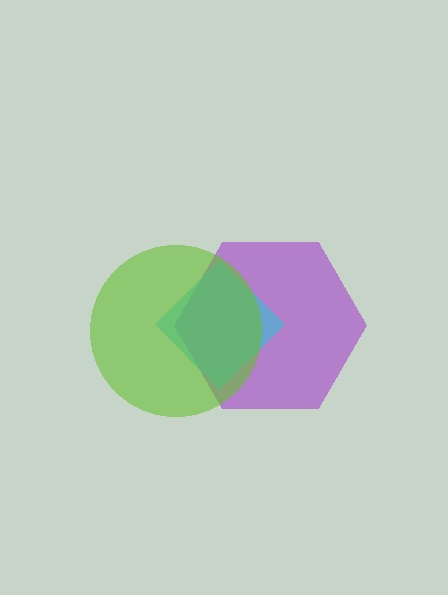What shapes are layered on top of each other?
The layered shapes are: a purple hexagon, a cyan diamond, a lime circle.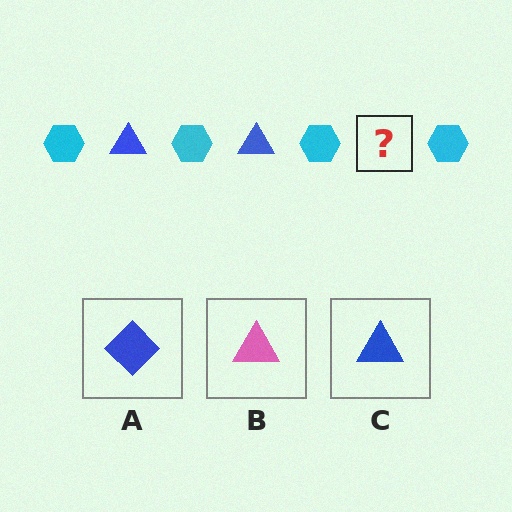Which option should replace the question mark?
Option C.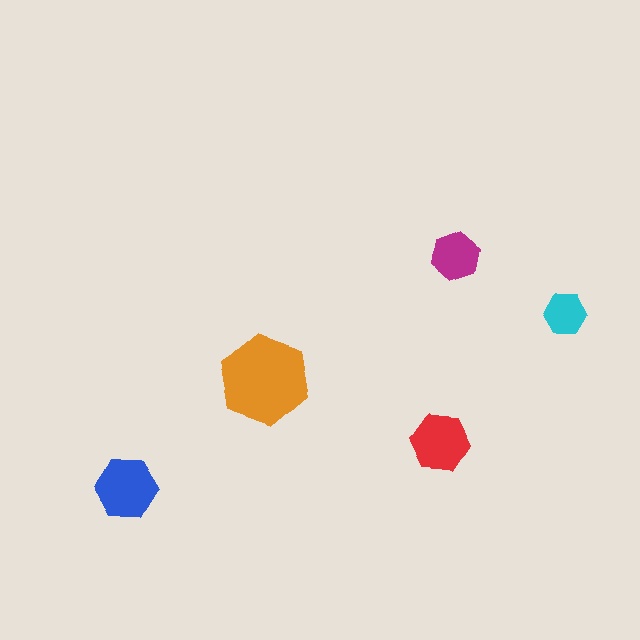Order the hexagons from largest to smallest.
the orange one, the blue one, the red one, the magenta one, the cyan one.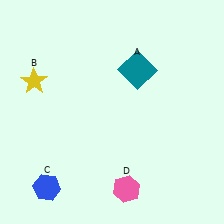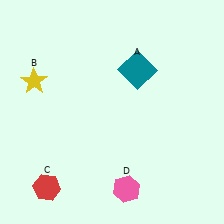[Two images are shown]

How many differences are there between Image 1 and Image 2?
There is 1 difference between the two images.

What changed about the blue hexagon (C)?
In Image 1, C is blue. In Image 2, it changed to red.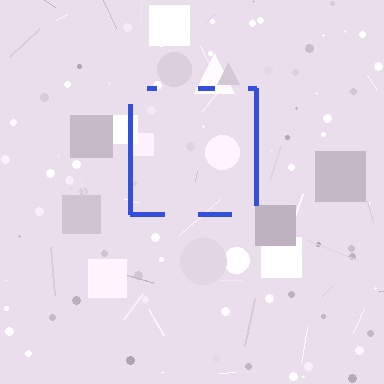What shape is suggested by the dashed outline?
The dashed outline suggests a square.